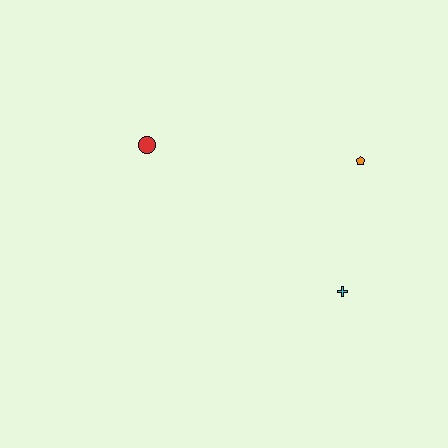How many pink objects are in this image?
There are no pink objects.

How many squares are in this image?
There are no squares.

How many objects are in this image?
There are 3 objects.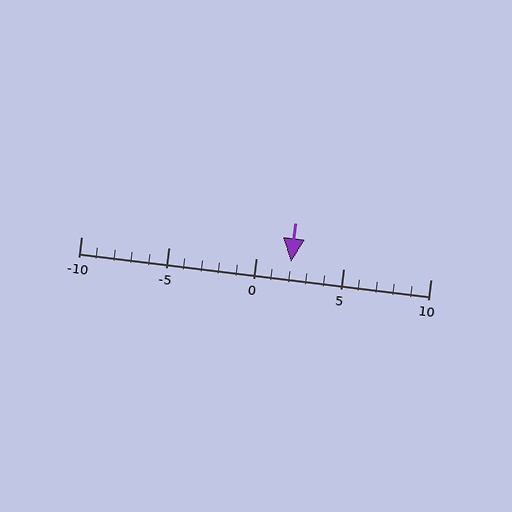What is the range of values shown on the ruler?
The ruler shows values from -10 to 10.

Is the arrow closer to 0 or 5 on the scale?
The arrow is closer to 0.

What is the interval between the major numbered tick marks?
The major tick marks are spaced 5 units apart.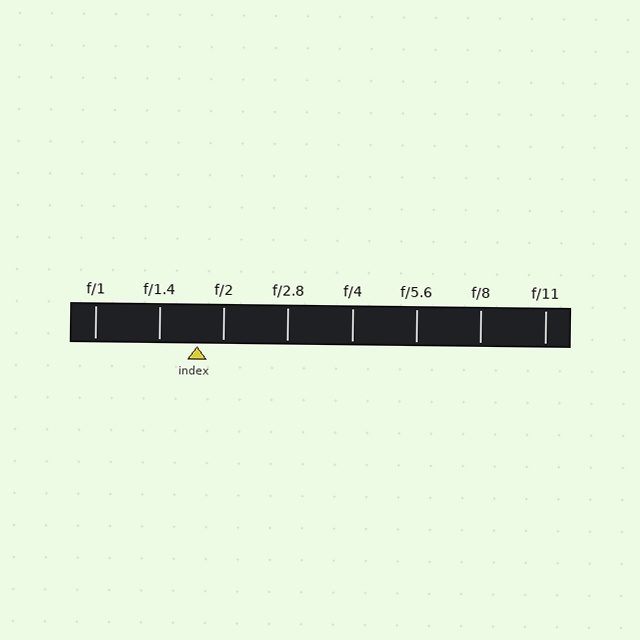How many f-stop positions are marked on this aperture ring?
There are 8 f-stop positions marked.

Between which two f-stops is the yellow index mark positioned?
The index mark is between f/1.4 and f/2.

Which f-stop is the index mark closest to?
The index mark is closest to f/2.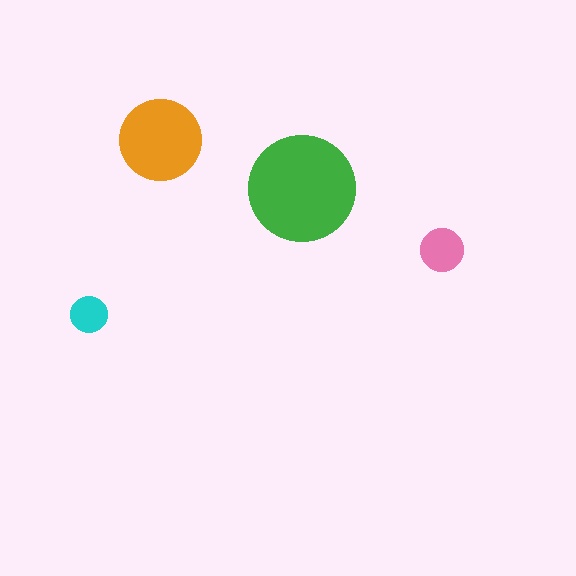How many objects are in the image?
There are 4 objects in the image.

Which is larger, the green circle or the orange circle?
The green one.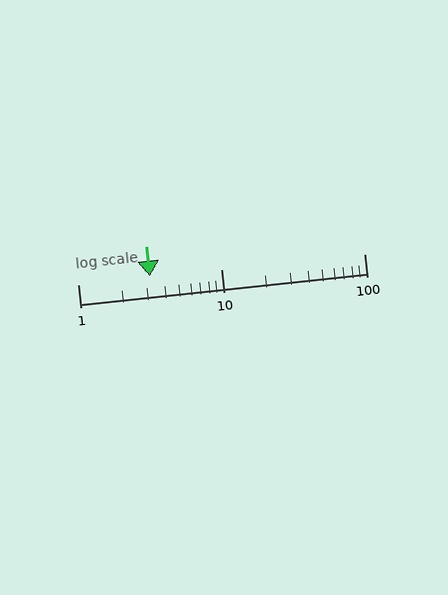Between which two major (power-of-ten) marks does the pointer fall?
The pointer is between 1 and 10.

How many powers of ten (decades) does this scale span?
The scale spans 2 decades, from 1 to 100.